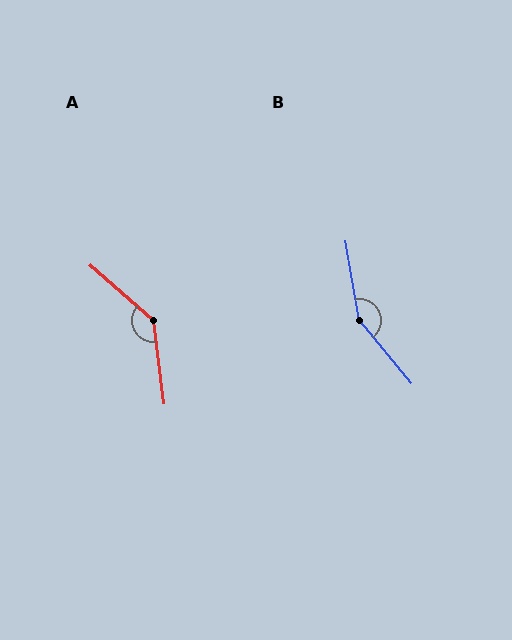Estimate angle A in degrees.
Approximately 138 degrees.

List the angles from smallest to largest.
A (138°), B (151°).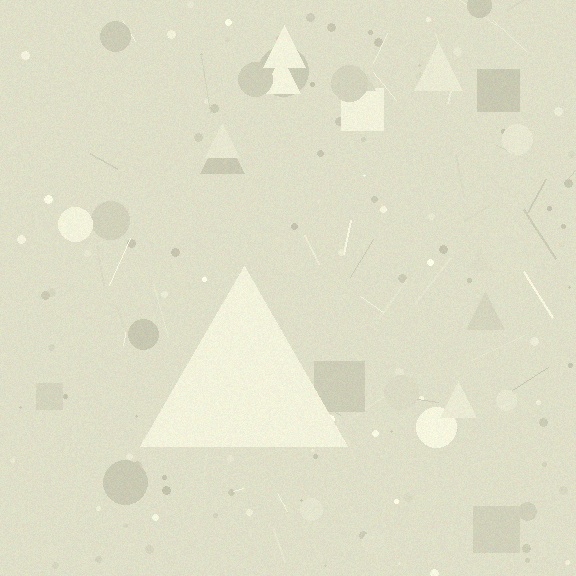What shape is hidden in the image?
A triangle is hidden in the image.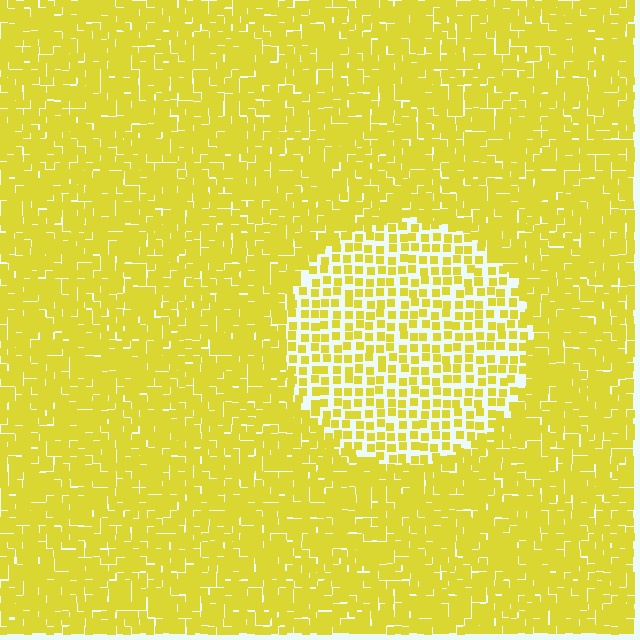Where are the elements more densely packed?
The elements are more densely packed outside the circle boundary.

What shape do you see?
I see a circle.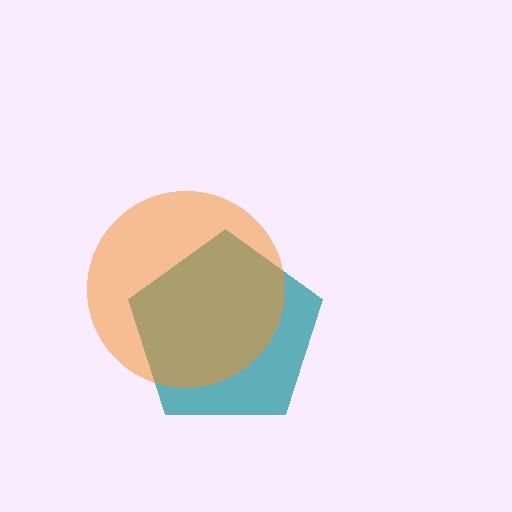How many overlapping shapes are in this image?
There are 2 overlapping shapes in the image.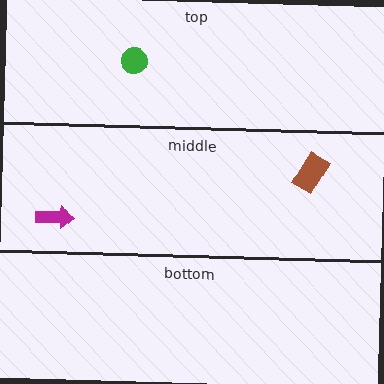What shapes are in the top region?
The green circle.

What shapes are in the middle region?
The magenta arrow, the brown rectangle.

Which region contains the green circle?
The top region.